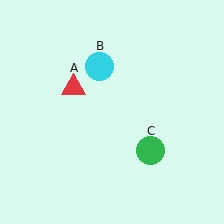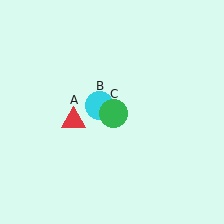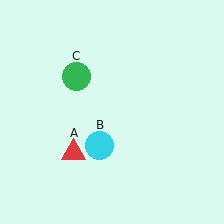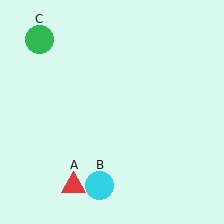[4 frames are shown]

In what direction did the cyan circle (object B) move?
The cyan circle (object B) moved down.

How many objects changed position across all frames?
3 objects changed position: red triangle (object A), cyan circle (object B), green circle (object C).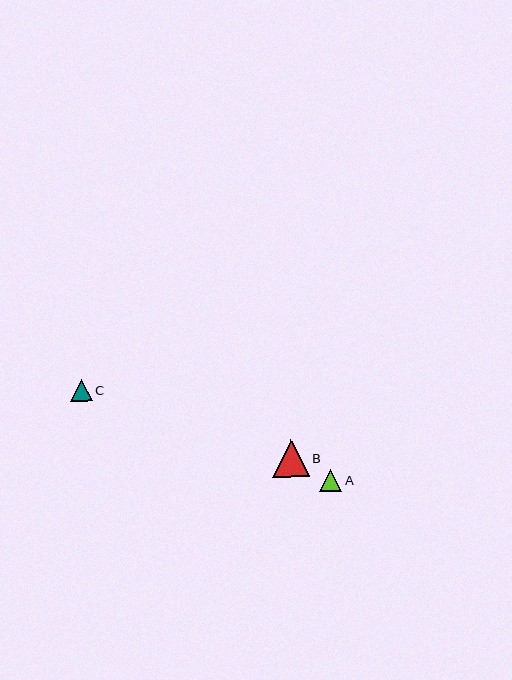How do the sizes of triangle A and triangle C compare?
Triangle A and triangle C are approximately the same size.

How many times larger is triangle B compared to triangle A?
Triangle B is approximately 1.6 times the size of triangle A.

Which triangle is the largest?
Triangle B is the largest with a size of approximately 36 pixels.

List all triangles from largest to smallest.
From largest to smallest: B, A, C.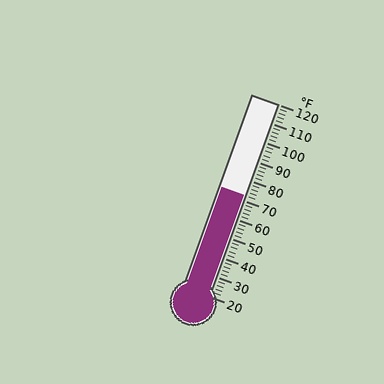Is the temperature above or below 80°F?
The temperature is below 80°F.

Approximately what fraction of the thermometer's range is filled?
The thermometer is filled to approximately 50% of its range.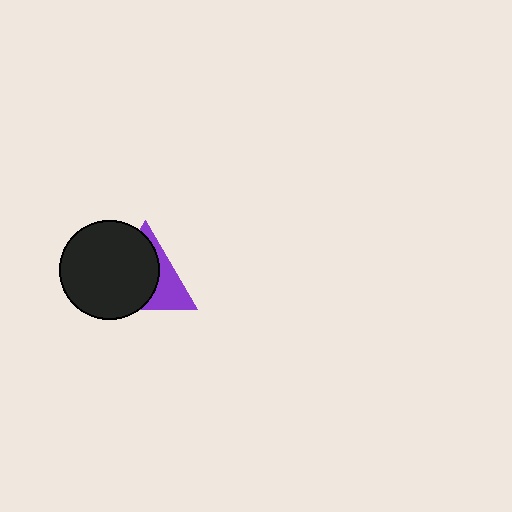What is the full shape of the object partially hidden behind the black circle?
The partially hidden object is a purple triangle.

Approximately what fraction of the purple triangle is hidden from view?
Roughly 64% of the purple triangle is hidden behind the black circle.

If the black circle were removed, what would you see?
You would see the complete purple triangle.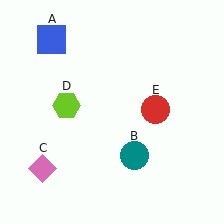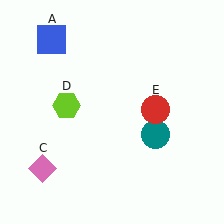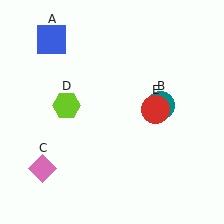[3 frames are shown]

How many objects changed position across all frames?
1 object changed position: teal circle (object B).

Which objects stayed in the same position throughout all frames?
Blue square (object A) and pink diamond (object C) and lime hexagon (object D) and red circle (object E) remained stationary.